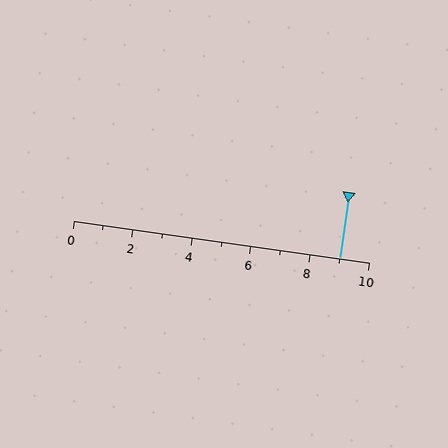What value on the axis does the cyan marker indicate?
The marker indicates approximately 9.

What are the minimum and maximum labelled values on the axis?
The axis runs from 0 to 10.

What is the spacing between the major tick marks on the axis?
The major ticks are spaced 2 apart.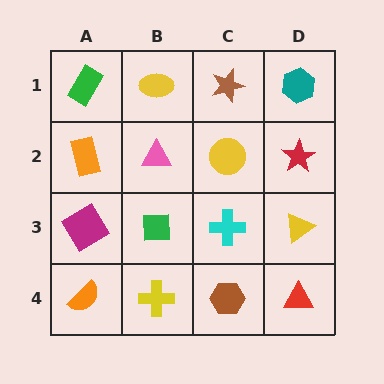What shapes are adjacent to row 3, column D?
A red star (row 2, column D), a red triangle (row 4, column D), a cyan cross (row 3, column C).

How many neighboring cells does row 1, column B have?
3.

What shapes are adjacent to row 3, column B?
A pink triangle (row 2, column B), a yellow cross (row 4, column B), a magenta diamond (row 3, column A), a cyan cross (row 3, column C).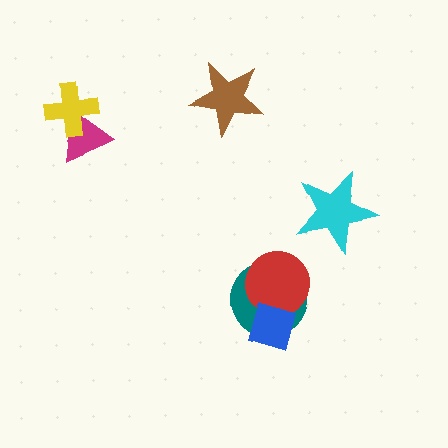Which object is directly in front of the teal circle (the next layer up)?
The red circle is directly in front of the teal circle.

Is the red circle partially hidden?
Yes, it is partially covered by another shape.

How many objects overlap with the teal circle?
2 objects overlap with the teal circle.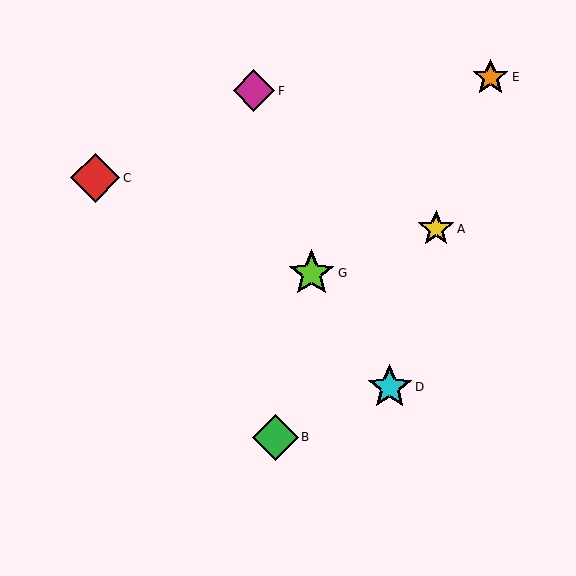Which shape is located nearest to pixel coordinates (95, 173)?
The red diamond (labeled C) at (95, 178) is nearest to that location.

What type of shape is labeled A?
Shape A is a yellow star.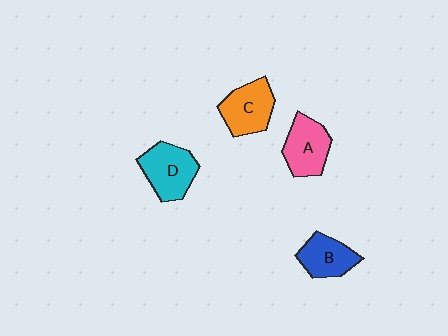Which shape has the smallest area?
Shape B (blue).